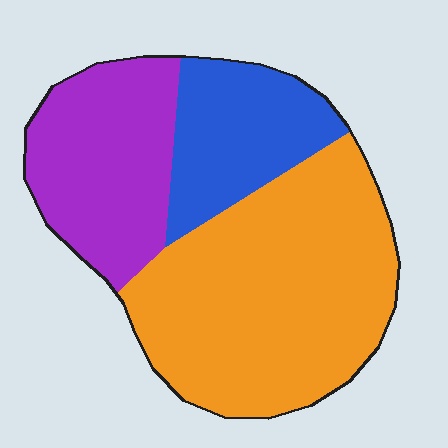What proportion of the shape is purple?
Purple takes up between a sixth and a third of the shape.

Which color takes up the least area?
Blue, at roughly 20%.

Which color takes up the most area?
Orange, at roughly 50%.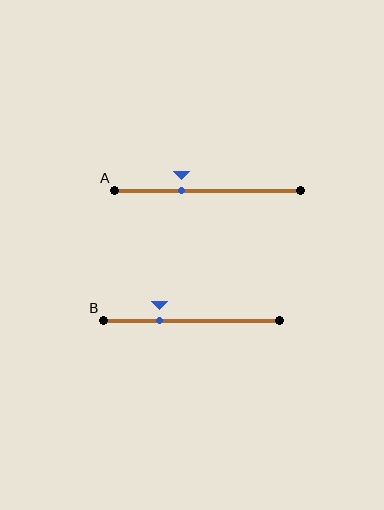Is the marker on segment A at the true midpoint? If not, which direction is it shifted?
No, the marker on segment A is shifted to the left by about 14% of the segment length.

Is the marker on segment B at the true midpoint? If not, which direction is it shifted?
No, the marker on segment B is shifted to the left by about 18% of the segment length.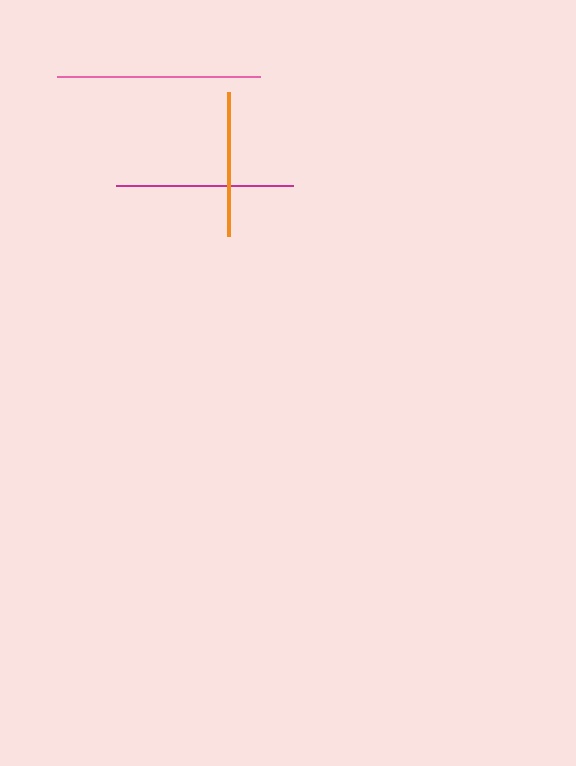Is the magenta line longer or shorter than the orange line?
The magenta line is longer than the orange line.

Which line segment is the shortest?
The orange line is the shortest at approximately 145 pixels.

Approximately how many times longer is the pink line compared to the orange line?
The pink line is approximately 1.4 times the length of the orange line.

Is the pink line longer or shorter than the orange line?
The pink line is longer than the orange line.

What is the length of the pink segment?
The pink segment is approximately 203 pixels long.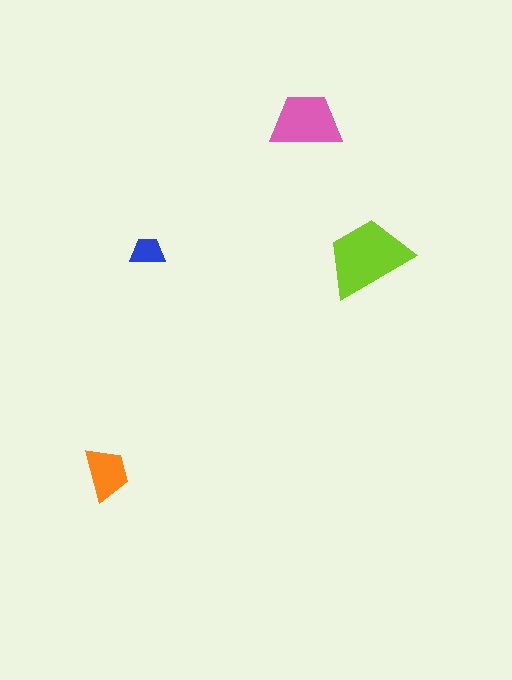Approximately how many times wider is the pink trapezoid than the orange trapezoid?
About 1.5 times wider.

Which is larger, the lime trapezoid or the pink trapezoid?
The lime one.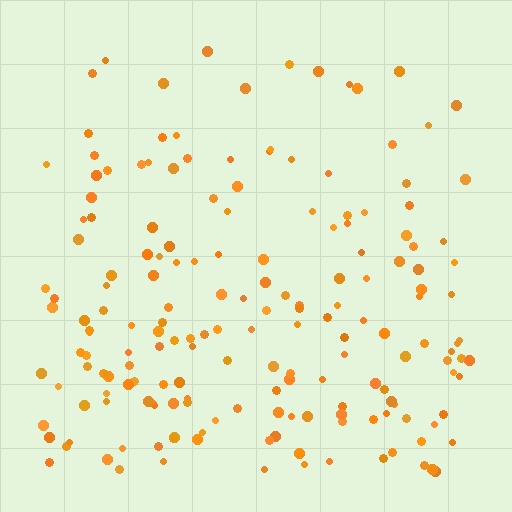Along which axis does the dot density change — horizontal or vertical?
Vertical.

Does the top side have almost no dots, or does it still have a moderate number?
Still a moderate number, just noticeably fewer than the bottom.